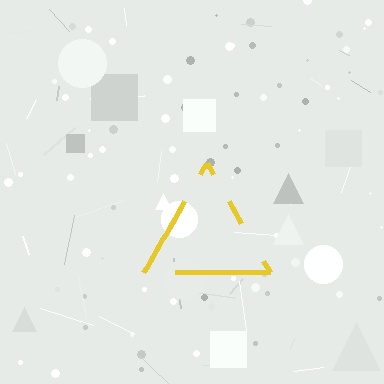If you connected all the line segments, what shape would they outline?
They would outline a triangle.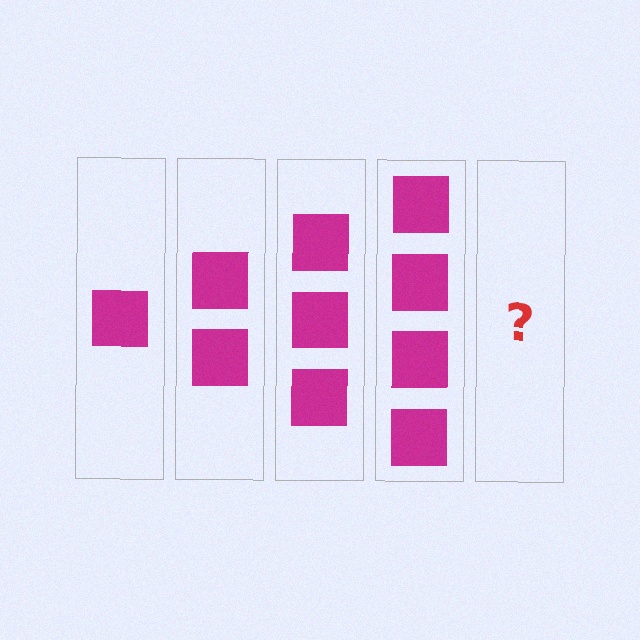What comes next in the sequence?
The next element should be 5 squares.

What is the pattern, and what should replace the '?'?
The pattern is that each step adds one more square. The '?' should be 5 squares.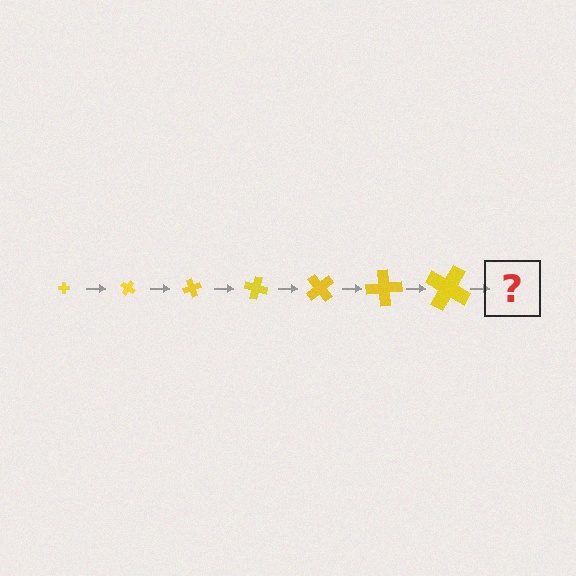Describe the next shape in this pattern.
It should be a cross, larger than the previous one and rotated 245 degrees from the start.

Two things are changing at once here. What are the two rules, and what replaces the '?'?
The two rules are that the cross grows larger each step and it rotates 35 degrees each step. The '?' should be a cross, larger than the previous one and rotated 245 degrees from the start.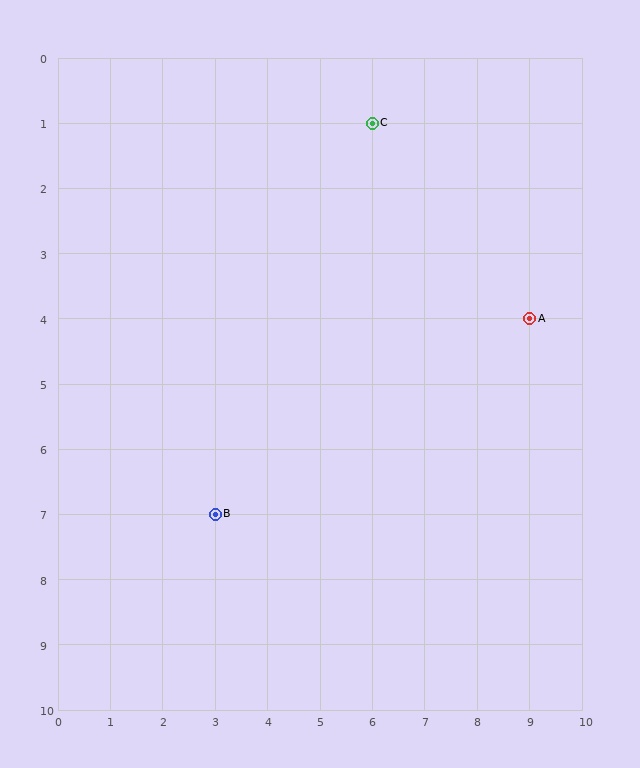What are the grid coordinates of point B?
Point B is at grid coordinates (3, 7).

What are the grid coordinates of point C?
Point C is at grid coordinates (6, 1).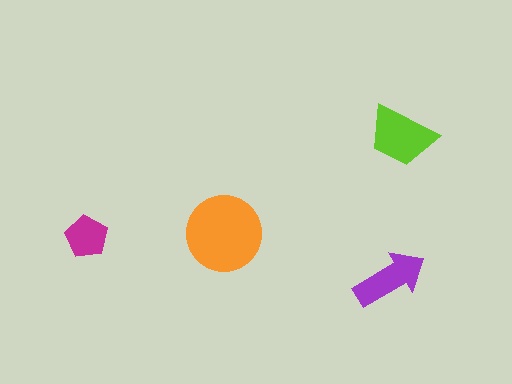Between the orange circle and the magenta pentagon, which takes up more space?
The orange circle.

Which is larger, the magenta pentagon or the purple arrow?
The purple arrow.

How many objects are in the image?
There are 4 objects in the image.